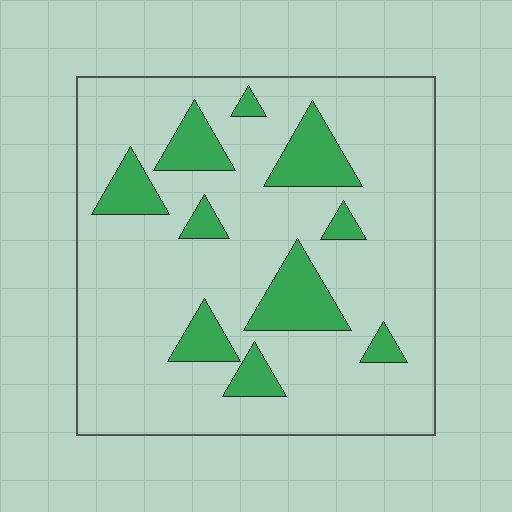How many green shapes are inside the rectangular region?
10.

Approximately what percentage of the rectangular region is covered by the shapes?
Approximately 20%.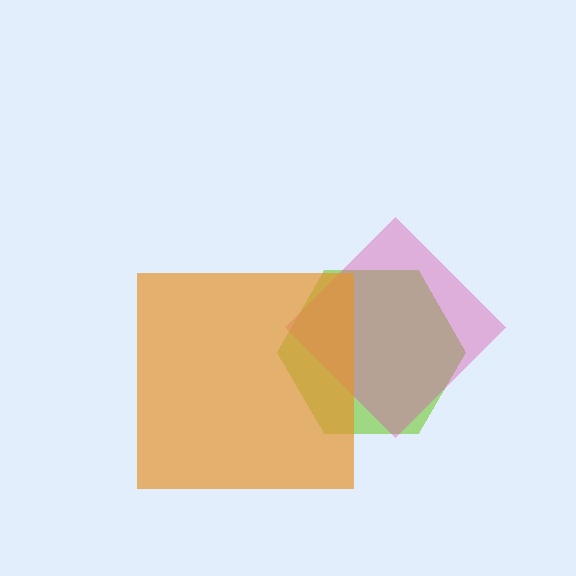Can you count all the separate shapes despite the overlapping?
Yes, there are 3 separate shapes.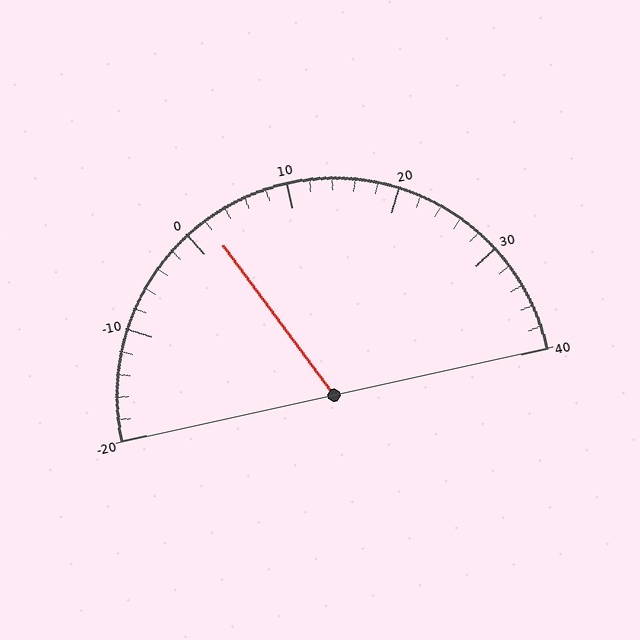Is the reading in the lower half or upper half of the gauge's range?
The reading is in the lower half of the range (-20 to 40).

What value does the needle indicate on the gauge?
The needle indicates approximately 2.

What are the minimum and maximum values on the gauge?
The gauge ranges from -20 to 40.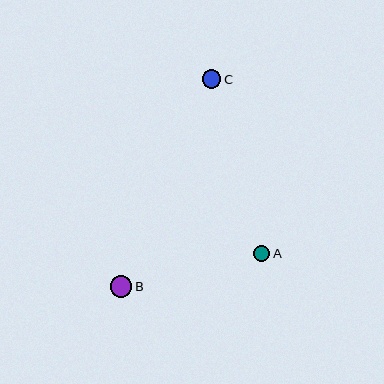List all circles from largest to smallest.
From largest to smallest: B, C, A.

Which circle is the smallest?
Circle A is the smallest with a size of approximately 16 pixels.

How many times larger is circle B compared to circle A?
Circle B is approximately 1.4 times the size of circle A.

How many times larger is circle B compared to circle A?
Circle B is approximately 1.4 times the size of circle A.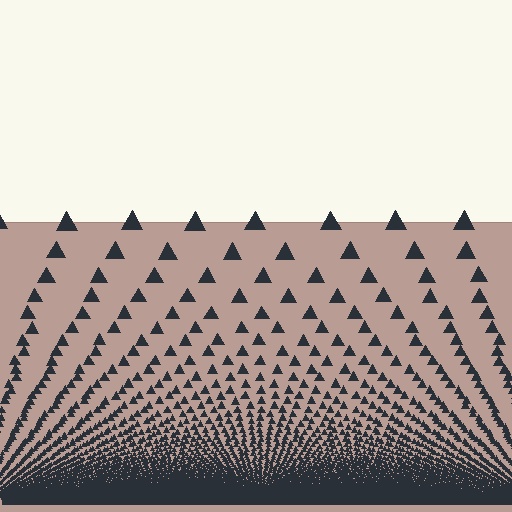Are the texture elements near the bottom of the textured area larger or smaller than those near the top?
Smaller. The gradient is inverted — elements near the bottom are smaller and denser.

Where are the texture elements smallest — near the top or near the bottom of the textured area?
Near the bottom.